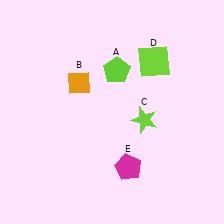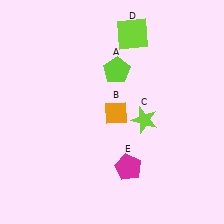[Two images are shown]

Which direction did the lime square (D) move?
The lime square (D) moved up.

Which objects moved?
The objects that moved are: the orange diamond (B), the lime square (D).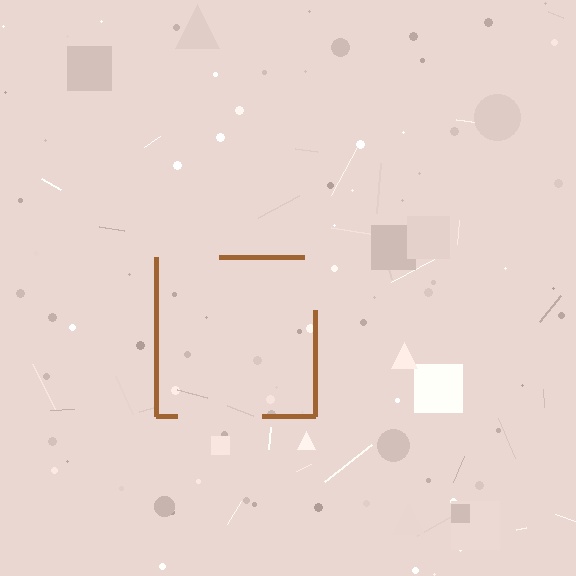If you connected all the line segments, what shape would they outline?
They would outline a square.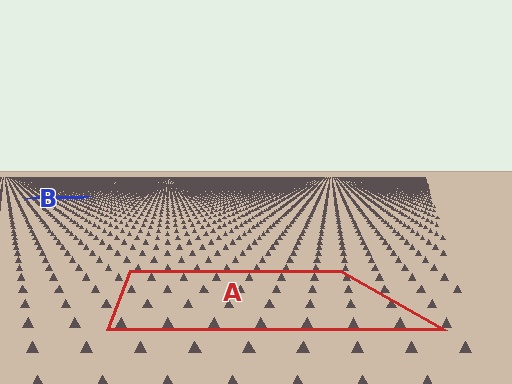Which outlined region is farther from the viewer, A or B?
Region B is farther from the viewer — the texture elements inside it appear smaller and more densely packed.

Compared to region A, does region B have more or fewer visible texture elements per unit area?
Region B has more texture elements per unit area — they are packed more densely because it is farther away.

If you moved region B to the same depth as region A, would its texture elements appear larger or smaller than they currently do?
They would appear larger. At a closer depth, the same texture elements are projected at a bigger on-screen size.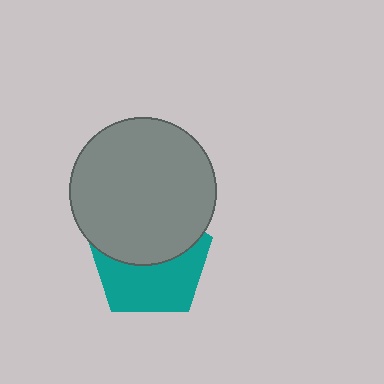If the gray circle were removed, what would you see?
You would see the complete teal pentagon.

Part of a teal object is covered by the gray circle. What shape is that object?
It is a pentagon.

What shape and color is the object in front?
The object in front is a gray circle.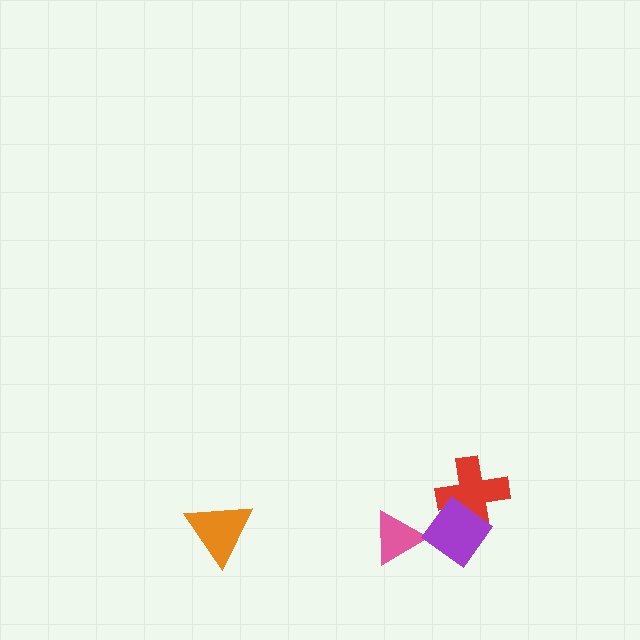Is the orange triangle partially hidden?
No, no other shape covers it.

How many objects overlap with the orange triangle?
0 objects overlap with the orange triangle.